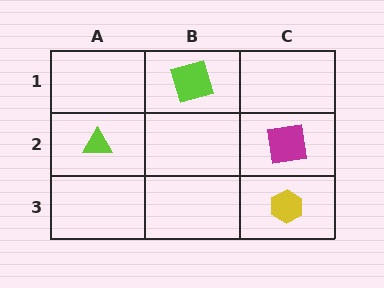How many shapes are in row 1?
1 shape.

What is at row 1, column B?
A lime square.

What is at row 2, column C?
A magenta square.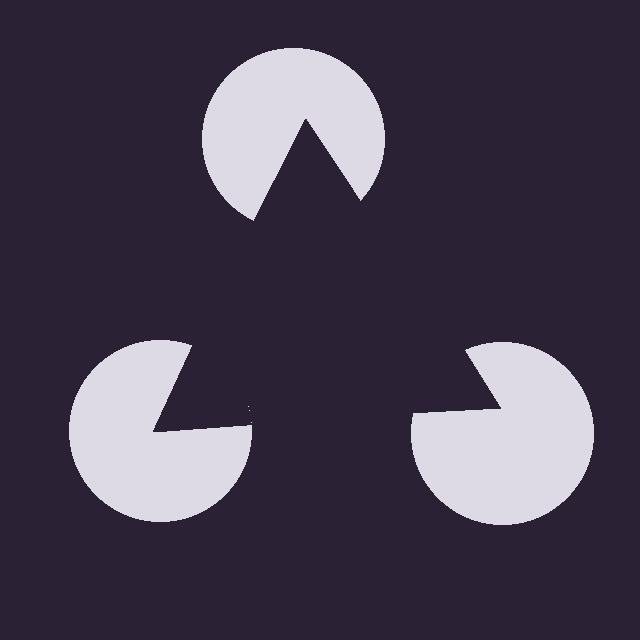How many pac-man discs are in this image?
There are 3 — one at each vertex of the illusory triangle.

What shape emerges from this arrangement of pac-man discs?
An illusory triangle — its edges are inferred from the aligned wedge cuts in the pac-man discs, not physically drawn.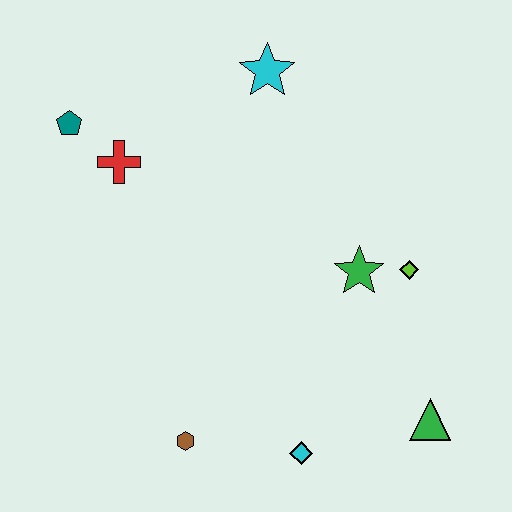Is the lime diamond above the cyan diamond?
Yes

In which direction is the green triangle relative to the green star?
The green triangle is below the green star.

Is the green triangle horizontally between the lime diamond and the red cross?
No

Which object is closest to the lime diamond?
The green star is closest to the lime diamond.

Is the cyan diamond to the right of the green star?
No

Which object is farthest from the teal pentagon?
The green triangle is farthest from the teal pentagon.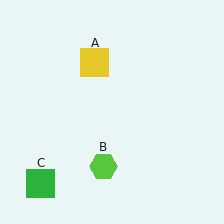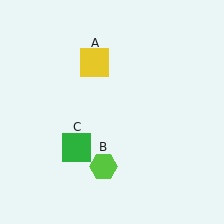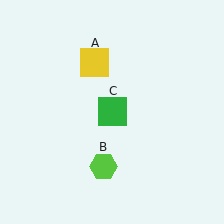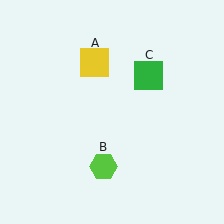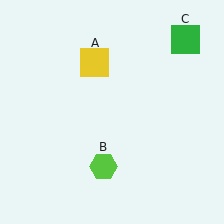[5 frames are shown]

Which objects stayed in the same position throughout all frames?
Yellow square (object A) and lime hexagon (object B) remained stationary.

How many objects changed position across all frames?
1 object changed position: green square (object C).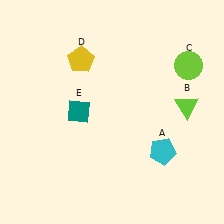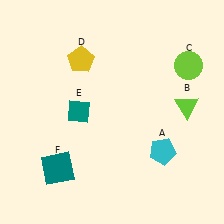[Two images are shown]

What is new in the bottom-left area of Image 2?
A teal square (F) was added in the bottom-left area of Image 2.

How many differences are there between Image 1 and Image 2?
There is 1 difference between the two images.